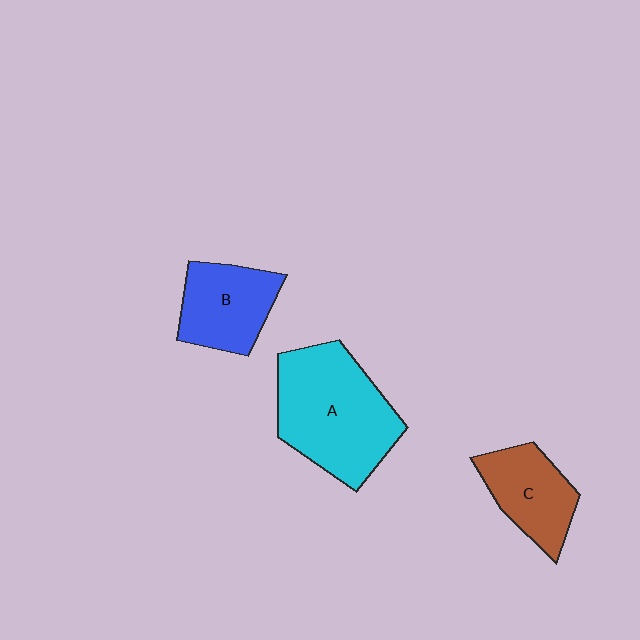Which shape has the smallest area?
Shape C (brown).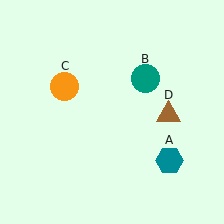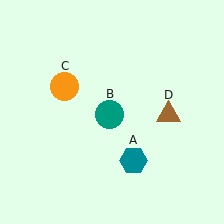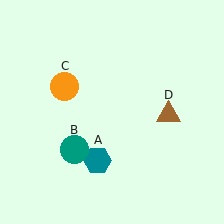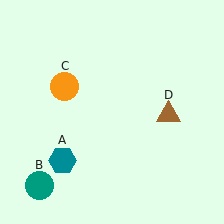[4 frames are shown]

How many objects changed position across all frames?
2 objects changed position: teal hexagon (object A), teal circle (object B).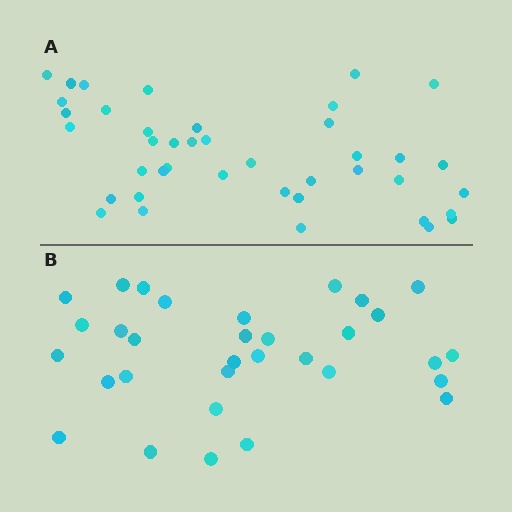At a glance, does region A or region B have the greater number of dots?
Region A (the top region) has more dots.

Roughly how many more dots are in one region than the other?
Region A has roughly 8 or so more dots than region B.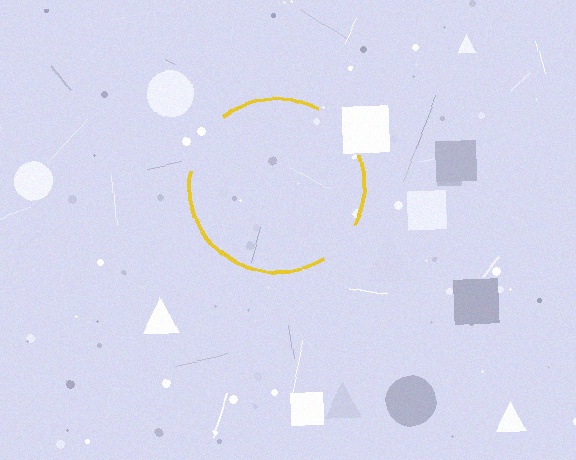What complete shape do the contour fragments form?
The contour fragments form a circle.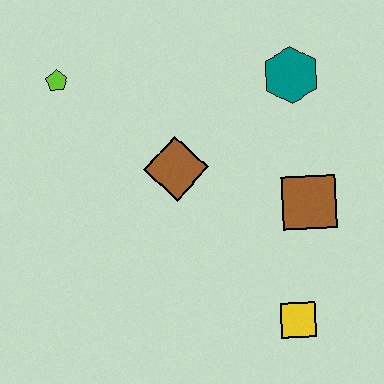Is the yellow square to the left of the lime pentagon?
No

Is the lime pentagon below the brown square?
No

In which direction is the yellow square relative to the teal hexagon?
The yellow square is below the teal hexagon.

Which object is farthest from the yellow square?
The lime pentagon is farthest from the yellow square.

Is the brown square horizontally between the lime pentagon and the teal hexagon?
No